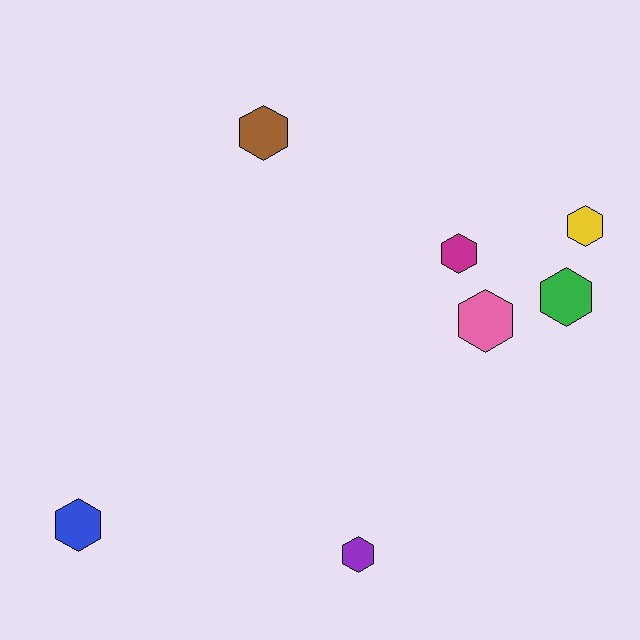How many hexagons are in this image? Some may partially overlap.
There are 7 hexagons.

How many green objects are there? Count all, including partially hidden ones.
There is 1 green object.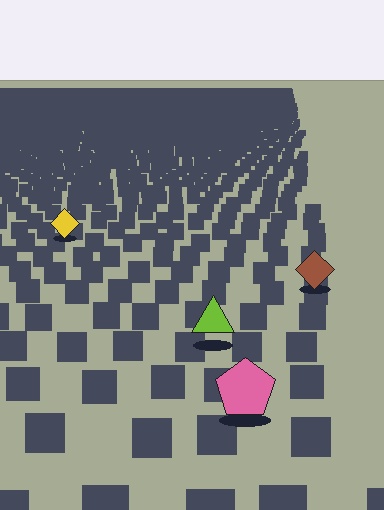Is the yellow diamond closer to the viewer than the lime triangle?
No. The lime triangle is closer — you can tell from the texture gradient: the ground texture is coarser near it.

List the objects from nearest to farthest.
From nearest to farthest: the pink pentagon, the lime triangle, the brown diamond, the yellow diamond.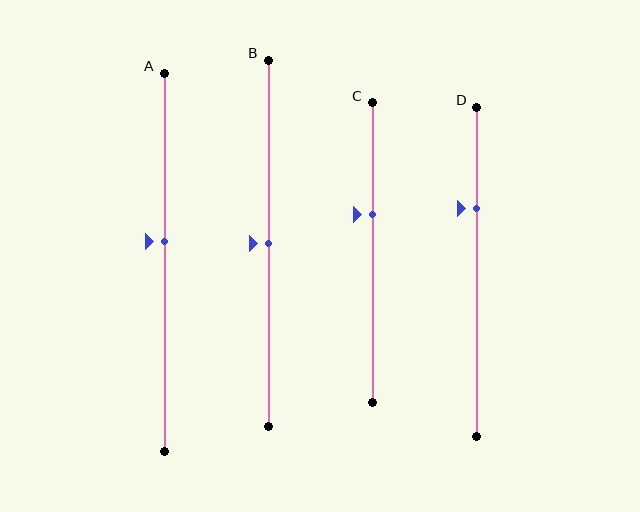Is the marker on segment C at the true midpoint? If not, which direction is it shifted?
No, the marker on segment C is shifted upward by about 13% of the segment length.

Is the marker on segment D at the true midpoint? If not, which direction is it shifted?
No, the marker on segment D is shifted upward by about 19% of the segment length.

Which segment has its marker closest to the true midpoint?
Segment B has its marker closest to the true midpoint.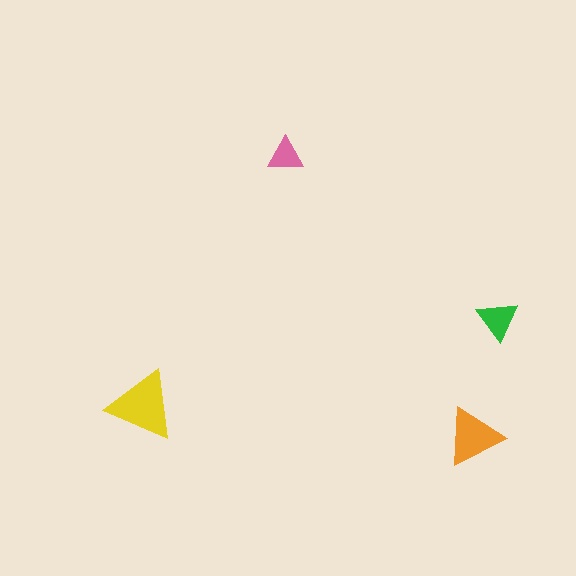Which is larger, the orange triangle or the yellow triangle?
The yellow one.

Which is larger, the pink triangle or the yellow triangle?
The yellow one.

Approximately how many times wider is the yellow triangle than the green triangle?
About 1.5 times wider.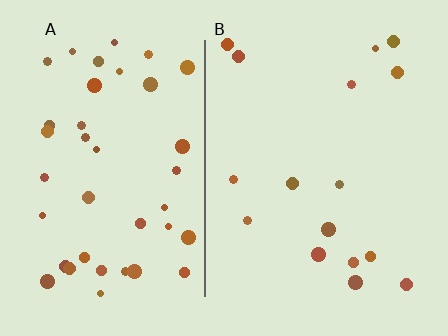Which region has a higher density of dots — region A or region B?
A (the left).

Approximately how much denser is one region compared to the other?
Approximately 2.5× — region A over region B.